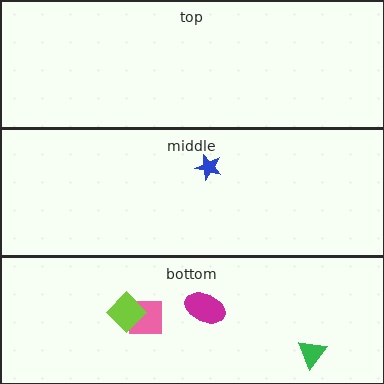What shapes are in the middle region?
The blue star.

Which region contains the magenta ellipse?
The bottom region.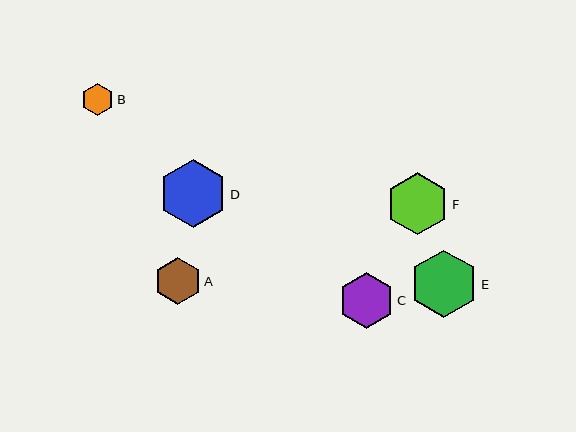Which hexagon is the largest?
Hexagon D is the largest with a size of approximately 68 pixels.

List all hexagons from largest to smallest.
From largest to smallest: D, E, F, C, A, B.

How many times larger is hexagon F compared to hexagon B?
Hexagon F is approximately 1.9 times the size of hexagon B.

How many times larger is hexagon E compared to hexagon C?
Hexagon E is approximately 1.2 times the size of hexagon C.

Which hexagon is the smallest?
Hexagon B is the smallest with a size of approximately 32 pixels.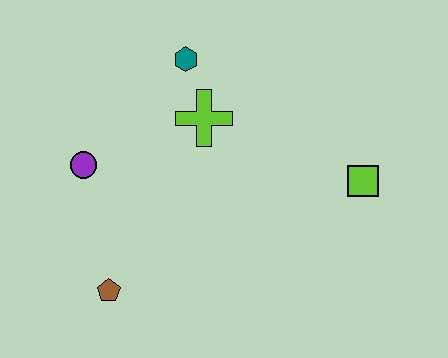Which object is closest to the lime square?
The lime cross is closest to the lime square.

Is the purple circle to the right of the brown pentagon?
No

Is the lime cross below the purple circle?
No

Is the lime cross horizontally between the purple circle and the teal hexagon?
No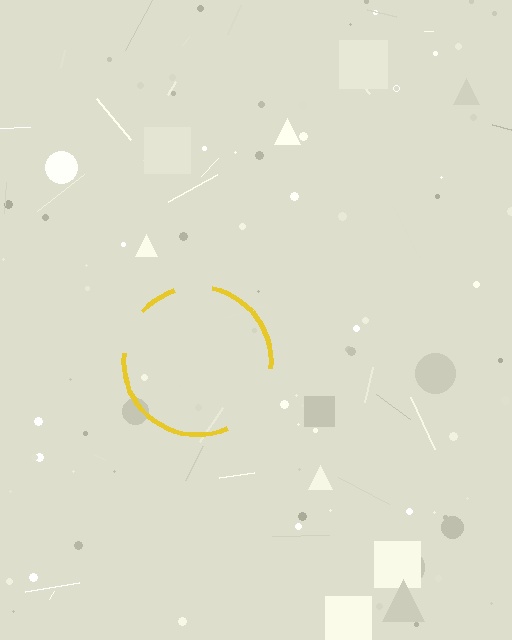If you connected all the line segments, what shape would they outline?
They would outline a circle.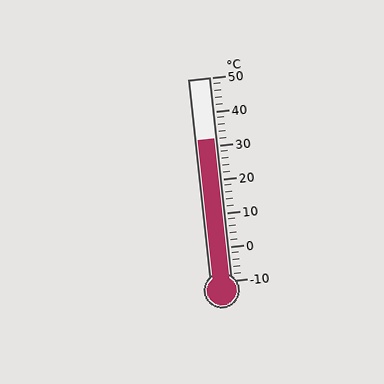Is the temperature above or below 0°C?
The temperature is above 0°C.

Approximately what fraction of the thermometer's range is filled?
The thermometer is filled to approximately 70% of its range.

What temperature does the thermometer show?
The thermometer shows approximately 32°C.